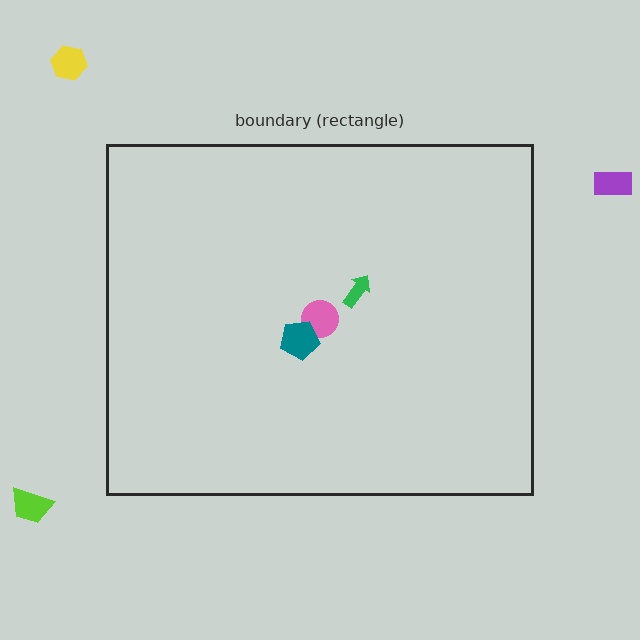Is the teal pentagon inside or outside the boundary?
Inside.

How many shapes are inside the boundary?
3 inside, 3 outside.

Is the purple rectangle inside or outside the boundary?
Outside.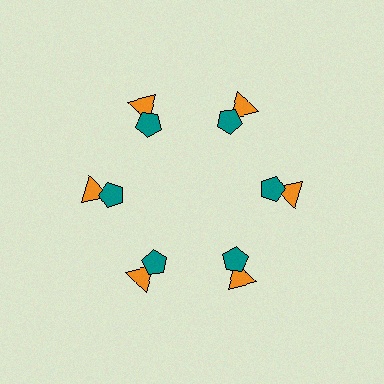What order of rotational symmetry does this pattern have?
This pattern has 6-fold rotational symmetry.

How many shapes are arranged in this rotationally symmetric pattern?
There are 12 shapes, arranged in 6 groups of 2.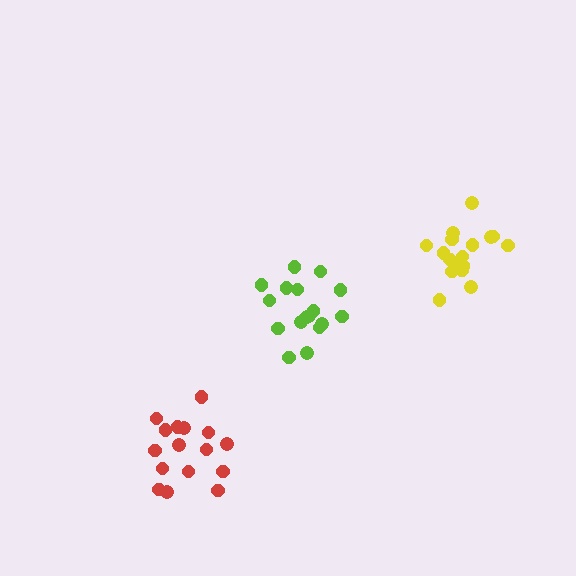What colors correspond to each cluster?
The clusters are colored: lime, yellow, red.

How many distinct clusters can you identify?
There are 3 distinct clusters.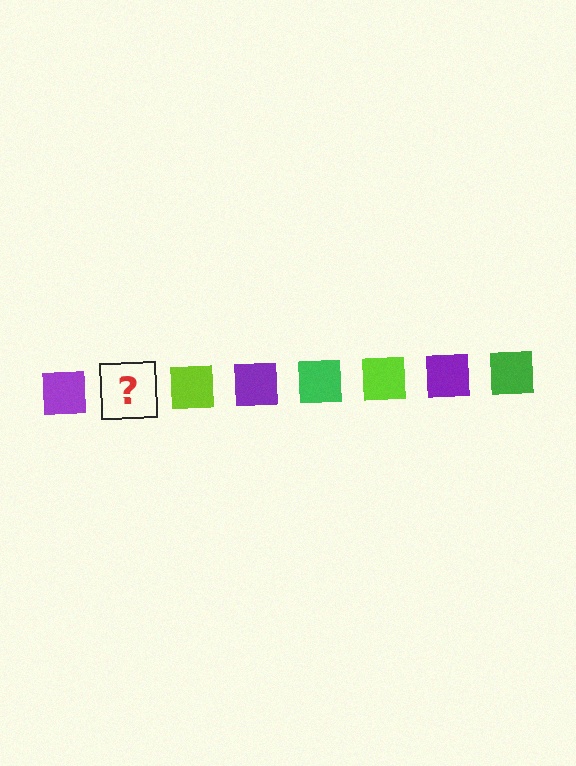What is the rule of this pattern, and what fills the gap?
The rule is that the pattern cycles through purple, green, lime squares. The gap should be filled with a green square.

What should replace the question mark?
The question mark should be replaced with a green square.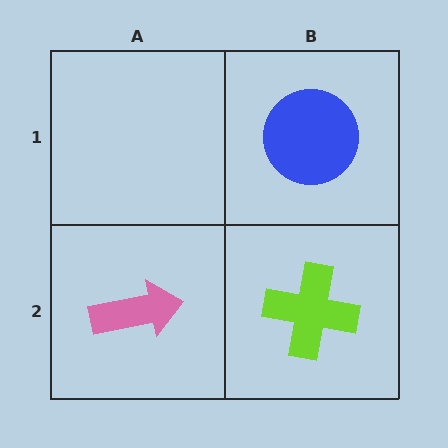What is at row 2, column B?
A lime cross.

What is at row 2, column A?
A pink arrow.